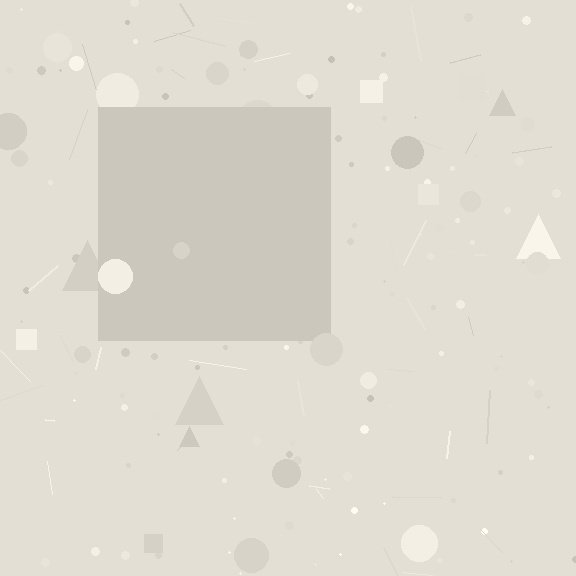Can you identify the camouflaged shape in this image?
The camouflaged shape is a square.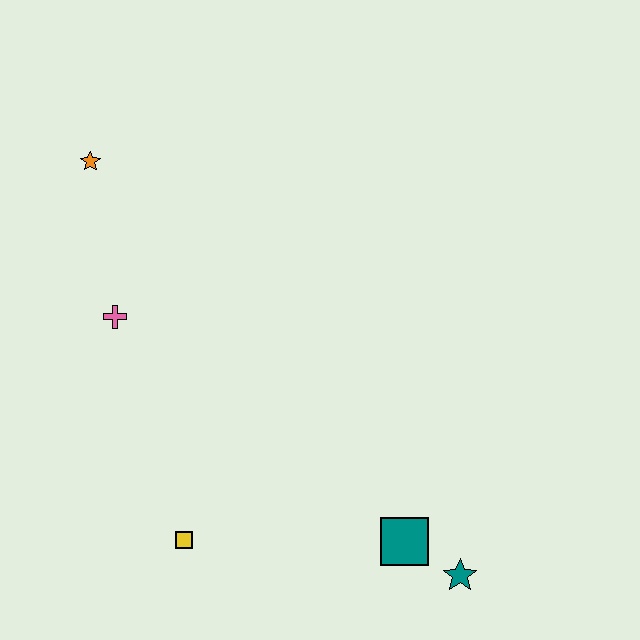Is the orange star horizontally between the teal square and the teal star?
No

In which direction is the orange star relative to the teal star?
The orange star is above the teal star.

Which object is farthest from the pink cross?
The teal star is farthest from the pink cross.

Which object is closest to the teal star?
The teal square is closest to the teal star.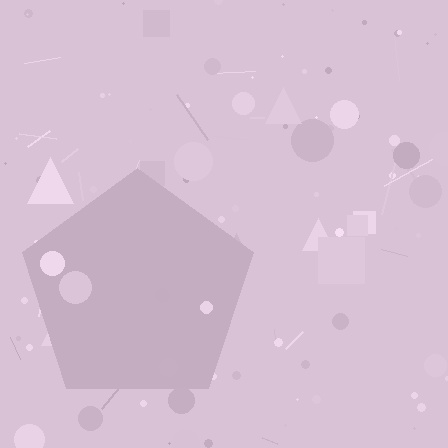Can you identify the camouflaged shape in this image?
The camouflaged shape is a pentagon.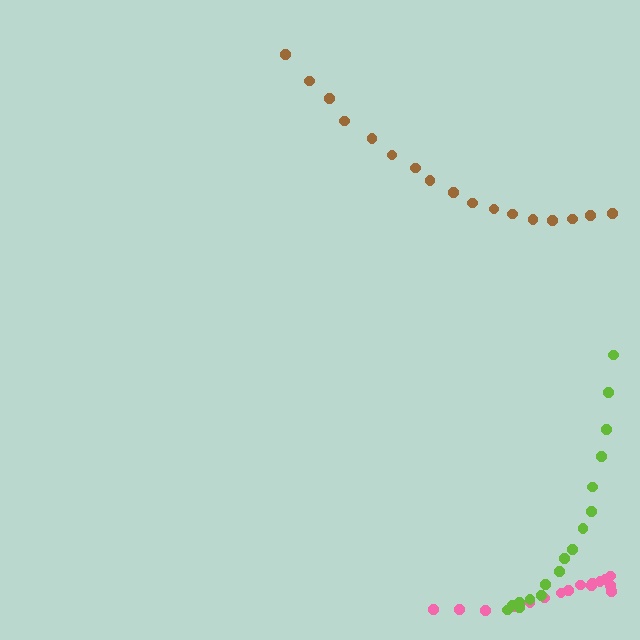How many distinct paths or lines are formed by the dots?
There are 3 distinct paths.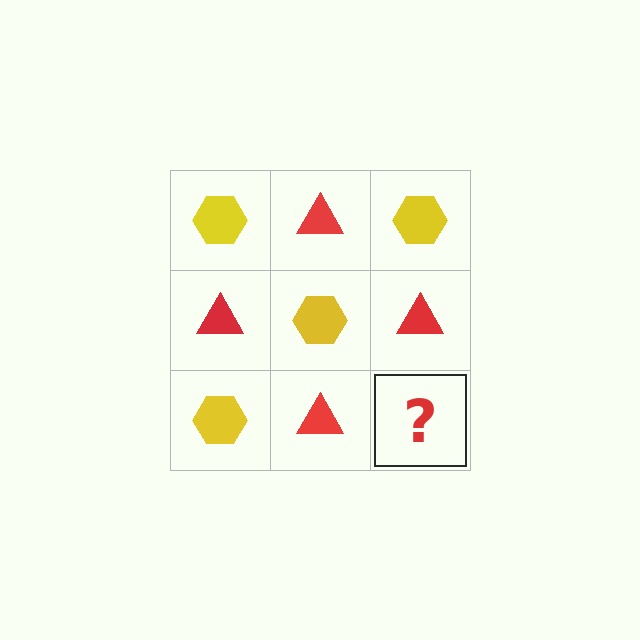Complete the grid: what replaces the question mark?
The question mark should be replaced with a yellow hexagon.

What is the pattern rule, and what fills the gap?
The rule is that it alternates yellow hexagon and red triangle in a checkerboard pattern. The gap should be filled with a yellow hexagon.